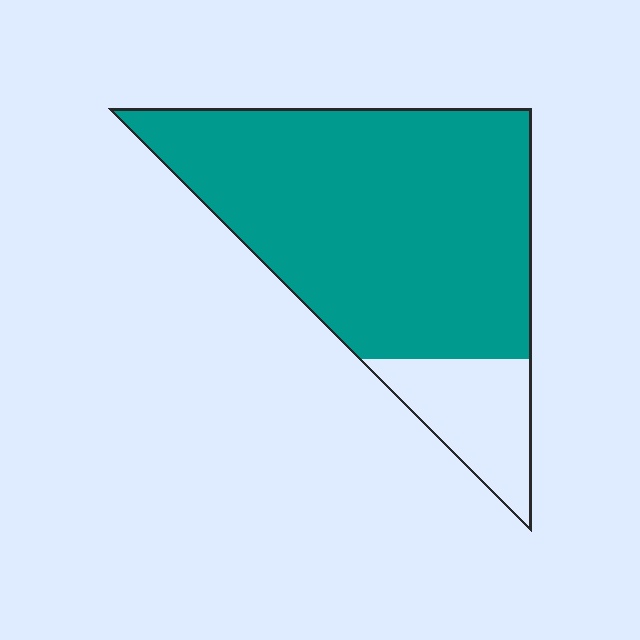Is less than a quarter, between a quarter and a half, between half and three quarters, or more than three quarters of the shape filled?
More than three quarters.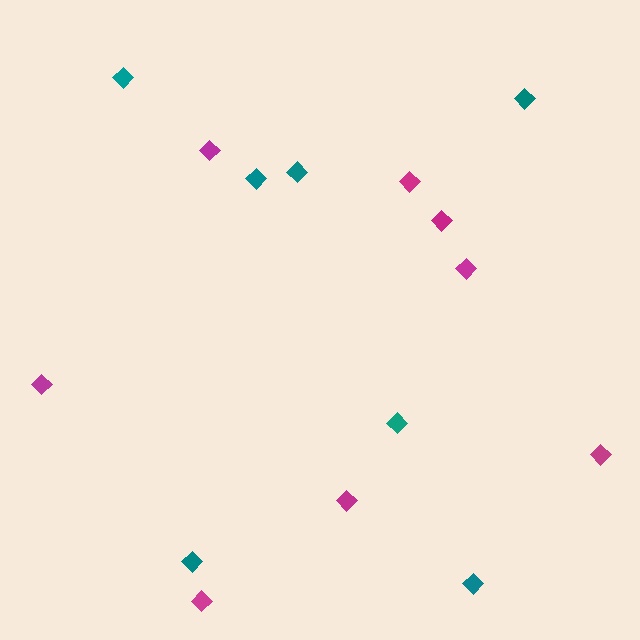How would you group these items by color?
There are 2 groups: one group of teal diamonds (7) and one group of magenta diamonds (8).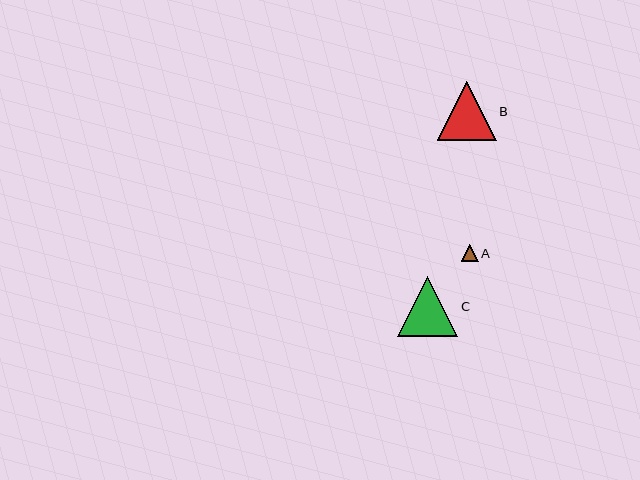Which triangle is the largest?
Triangle C is the largest with a size of approximately 60 pixels.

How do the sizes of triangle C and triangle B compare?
Triangle C and triangle B are approximately the same size.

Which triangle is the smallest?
Triangle A is the smallest with a size of approximately 17 pixels.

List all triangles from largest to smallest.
From largest to smallest: C, B, A.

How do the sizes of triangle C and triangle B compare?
Triangle C and triangle B are approximately the same size.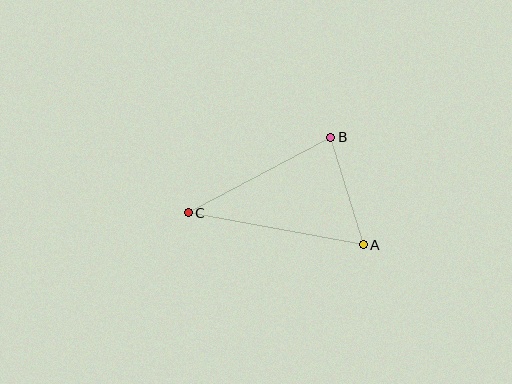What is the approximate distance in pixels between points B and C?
The distance between B and C is approximately 161 pixels.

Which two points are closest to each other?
Points A and B are closest to each other.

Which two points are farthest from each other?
Points A and C are farthest from each other.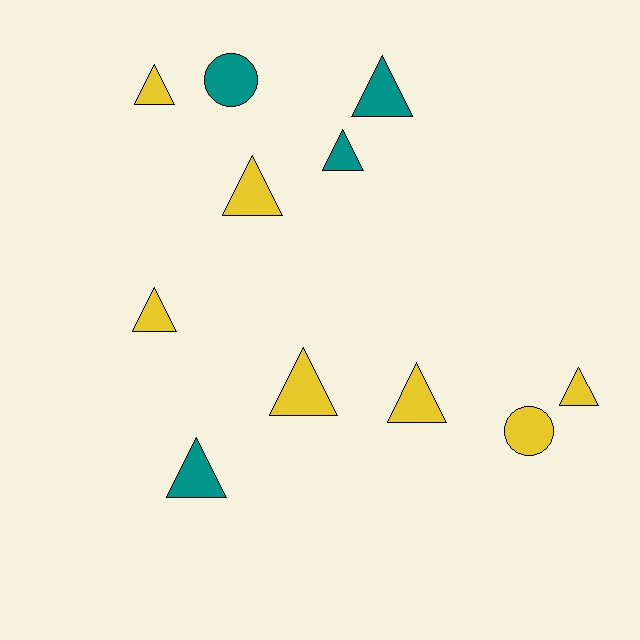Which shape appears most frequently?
Triangle, with 9 objects.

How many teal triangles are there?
There are 3 teal triangles.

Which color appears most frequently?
Yellow, with 7 objects.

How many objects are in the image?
There are 11 objects.